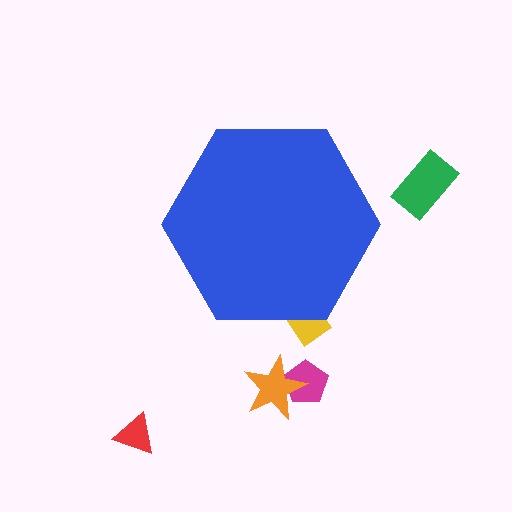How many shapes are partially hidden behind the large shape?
1 shape is partially hidden.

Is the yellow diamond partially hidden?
Yes, the yellow diamond is partially hidden behind the blue hexagon.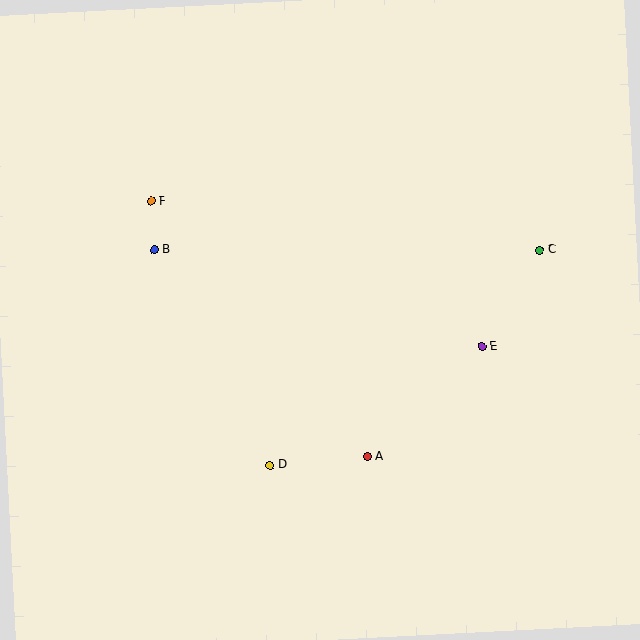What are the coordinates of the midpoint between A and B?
The midpoint between A and B is at (261, 353).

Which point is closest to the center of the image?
Point A at (367, 457) is closest to the center.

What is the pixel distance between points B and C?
The distance between B and C is 385 pixels.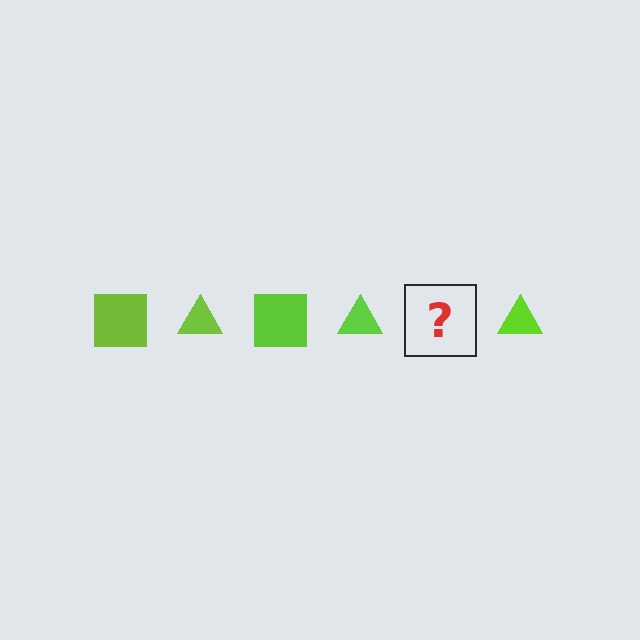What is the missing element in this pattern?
The missing element is a lime square.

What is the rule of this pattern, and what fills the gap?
The rule is that the pattern cycles through square, triangle shapes in lime. The gap should be filled with a lime square.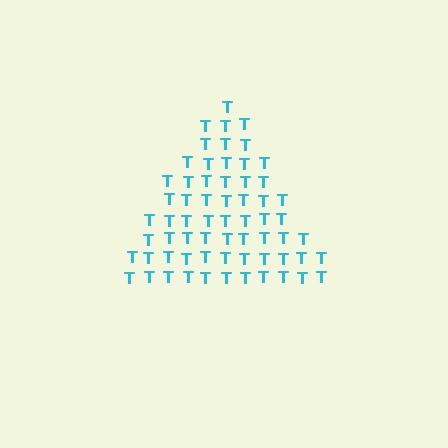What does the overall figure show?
The overall figure shows a triangle.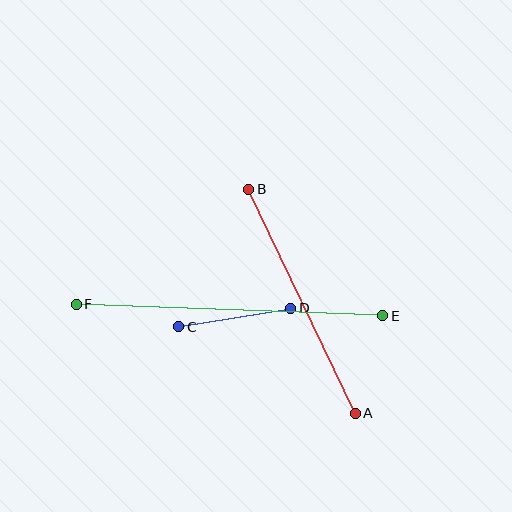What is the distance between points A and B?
The distance is approximately 248 pixels.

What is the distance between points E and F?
The distance is approximately 307 pixels.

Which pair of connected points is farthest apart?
Points E and F are farthest apart.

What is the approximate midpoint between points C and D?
The midpoint is at approximately (235, 318) pixels.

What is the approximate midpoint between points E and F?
The midpoint is at approximately (230, 310) pixels.